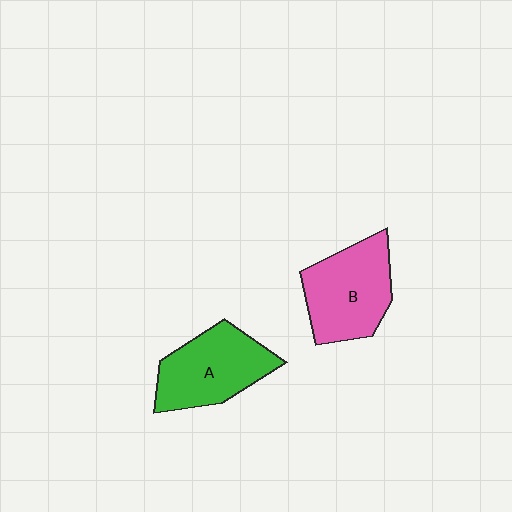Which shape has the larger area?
Shape B (pink).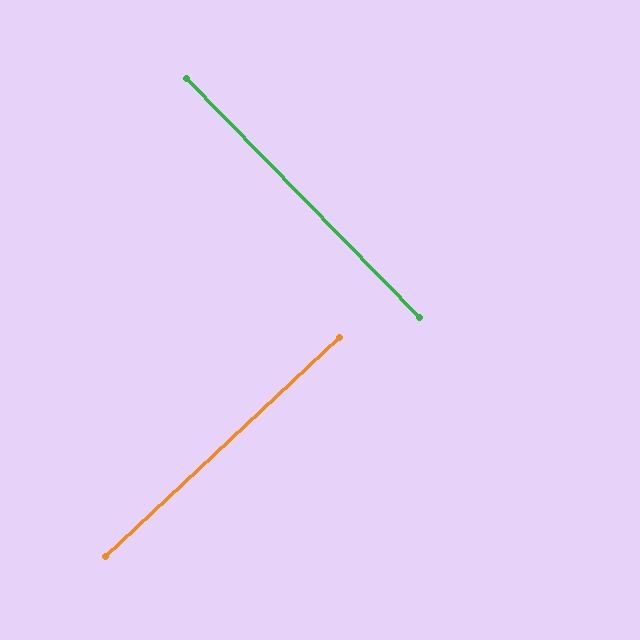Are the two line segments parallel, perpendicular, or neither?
Perpendicular — they meet at approximately 89°.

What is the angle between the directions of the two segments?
Approximately 89 degrees.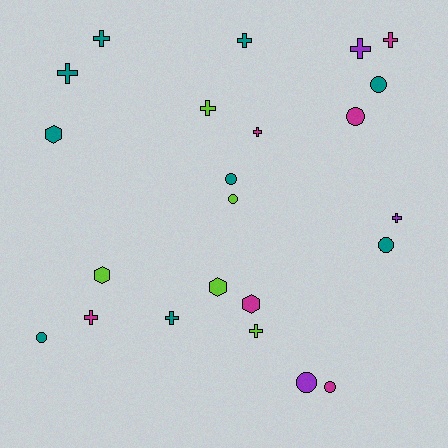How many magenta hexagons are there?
There is 1 magenta hexagon.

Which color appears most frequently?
Teal, with 9 objects.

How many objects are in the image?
There are 23 objects.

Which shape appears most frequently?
Cross, with 11 objects.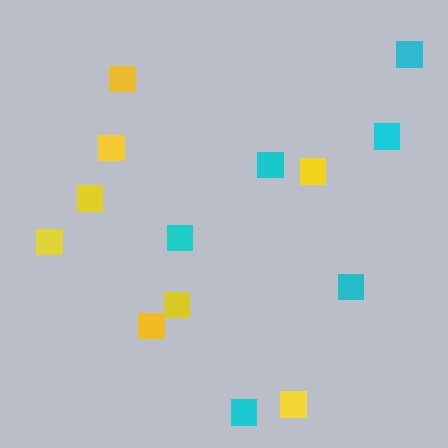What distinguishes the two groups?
There are 2 groups: one group of yellow squares (8) and one group of cyan squares (6).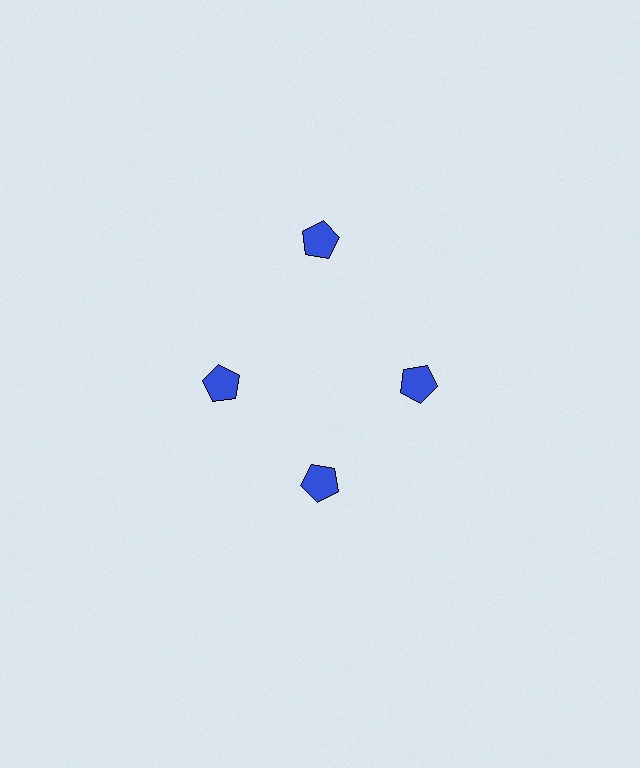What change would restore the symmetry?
The symmetry would be restored by moving it inward, back onto the ring so that all 4 pentagons sit at equal angles and equal distance from the center.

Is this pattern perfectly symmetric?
No. The 4 blue pentagons are arranged in a ring, but one element near the 12 o'clock position is pushed outward from the center, breaking the 4-fold rotational symmetry.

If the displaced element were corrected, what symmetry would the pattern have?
It would have 4-fold rotational symmetry — the pattern would map onto itself every 90 degrees.